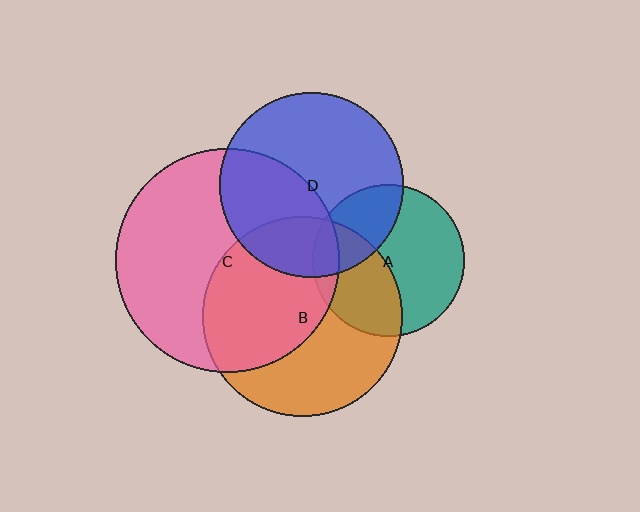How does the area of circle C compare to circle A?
Approximately 2.2 times.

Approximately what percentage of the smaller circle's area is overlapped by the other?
Approximately 50%.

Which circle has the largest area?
Circle C (pink).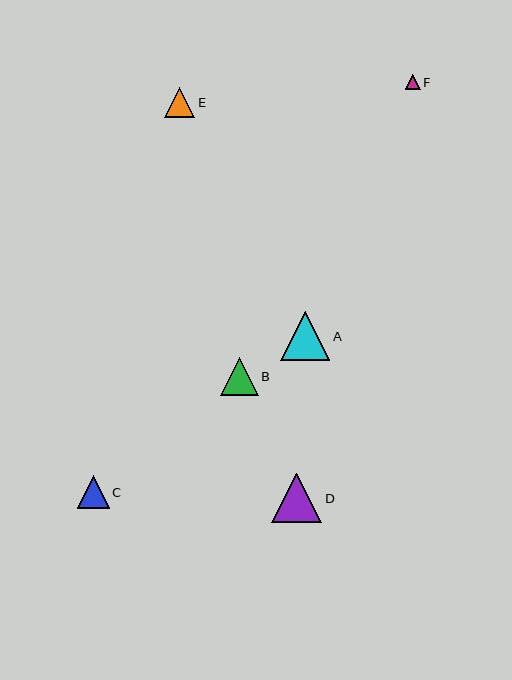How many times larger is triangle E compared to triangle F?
Triangle E is approximately 2.0 times the size of triangle F.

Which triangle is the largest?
Triangle D is the largest with a size of approximately 50 pixels.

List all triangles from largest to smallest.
From largest to smallest: D, A, B, C, E, F.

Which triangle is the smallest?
Triangle F is the smallest with a size of approximately 15 pixels.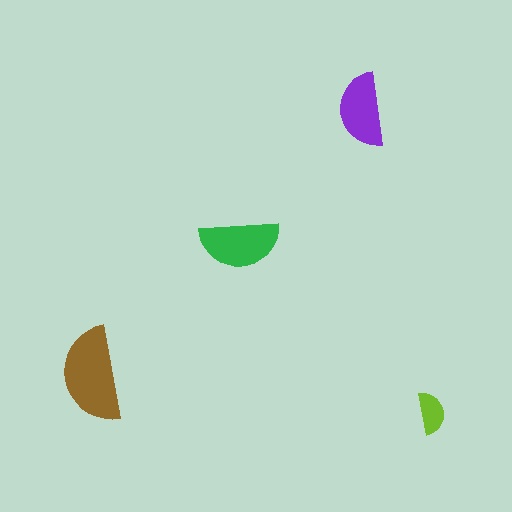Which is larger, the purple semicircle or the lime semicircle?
The purple one.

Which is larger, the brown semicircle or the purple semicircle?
The brown one.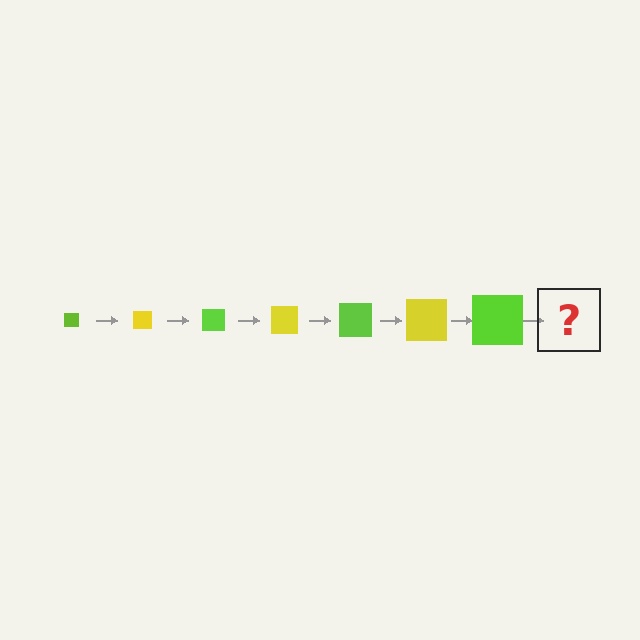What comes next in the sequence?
The next element should be a yellow square, larger than the previous one.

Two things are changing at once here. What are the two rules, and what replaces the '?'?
The two rules are that the square grows larger each step and the color cycles through lime and yellow. The '?' should be a yellow square, larger than the previous one.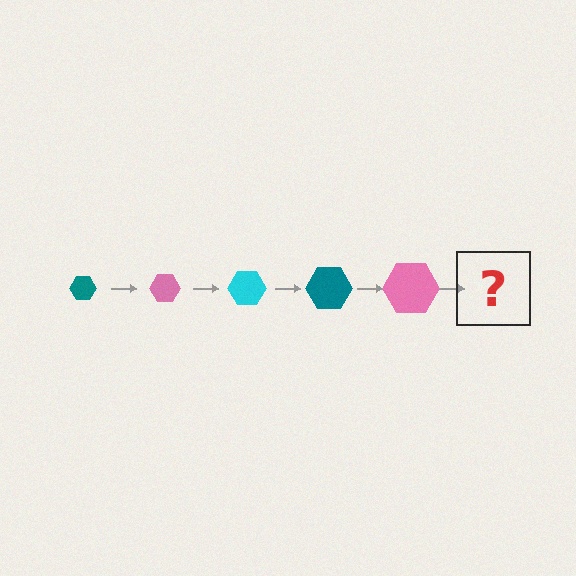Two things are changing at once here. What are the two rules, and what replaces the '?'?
The two rules are that the hexagon grows larger each step and the color cycles through teal, pink, and cyan. The '?' should be a cyan hexagon, larger than the previous one.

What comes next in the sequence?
The next element should be a cyan hexagon, larger than the previous one.